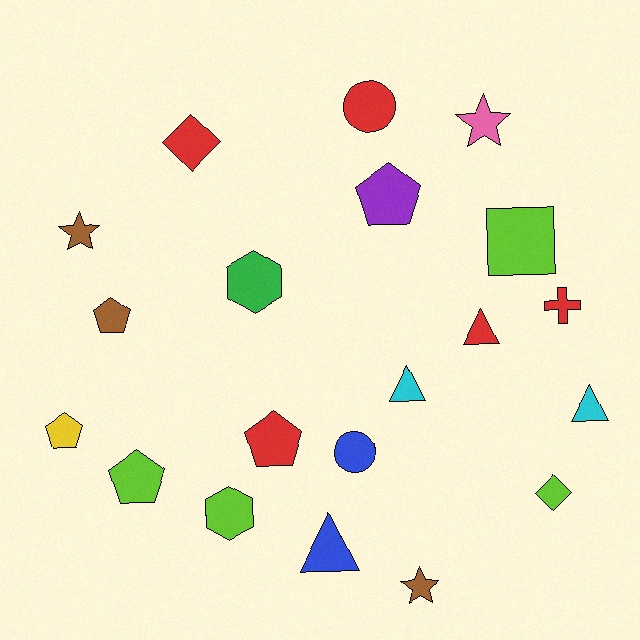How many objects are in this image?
There are 20 objects.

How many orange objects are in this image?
There are no orange objects.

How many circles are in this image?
There are 2 circles.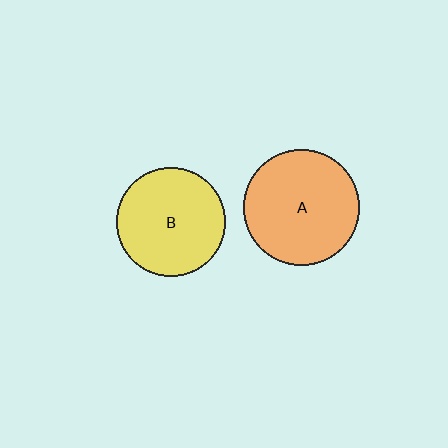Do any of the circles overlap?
No, none of the circles overlap.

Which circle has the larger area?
Circle A (orange).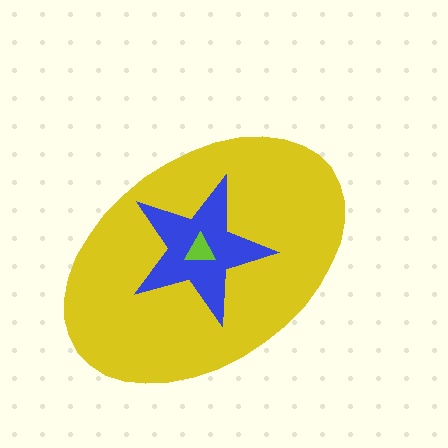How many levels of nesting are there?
3.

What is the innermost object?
The lime triangle.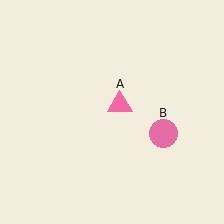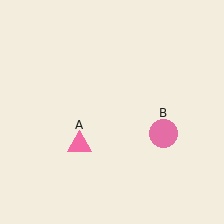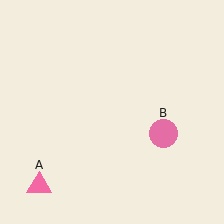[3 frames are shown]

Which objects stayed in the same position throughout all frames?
Pink circle (object B) remained stationary.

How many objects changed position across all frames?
1 object changed position: pink triangle (object A).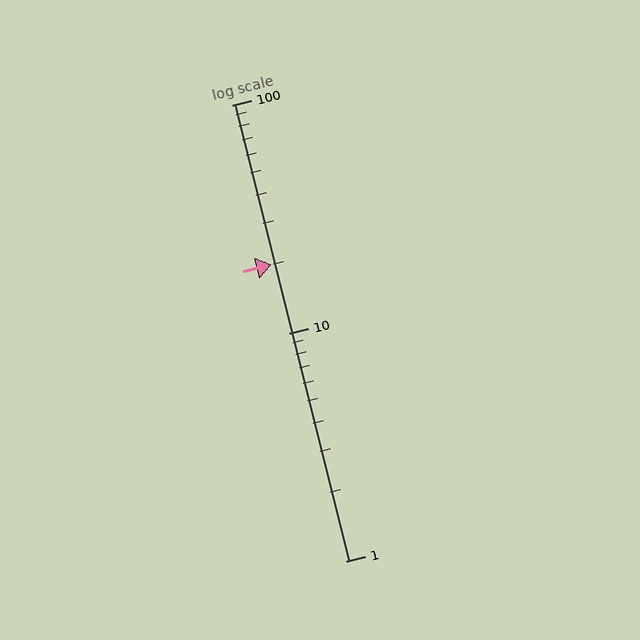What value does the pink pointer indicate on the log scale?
The pointer indicates approximately 20.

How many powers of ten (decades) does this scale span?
The scale spans 2 decades, from 1 to 100.